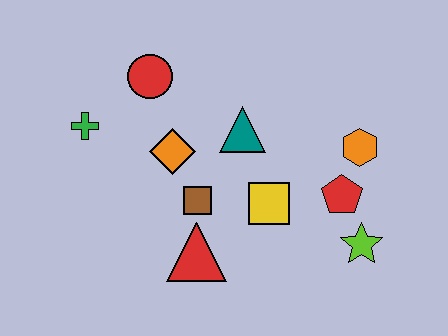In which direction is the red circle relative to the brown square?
The red circle is above the brown square.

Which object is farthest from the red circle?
The lime star is farthest from the red circle.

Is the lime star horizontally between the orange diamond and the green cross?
No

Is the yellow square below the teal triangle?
Yes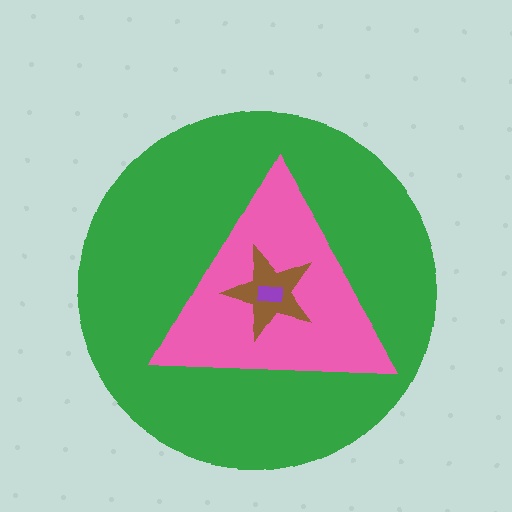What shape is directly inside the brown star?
The purple rectangle.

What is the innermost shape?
The purple rectangle.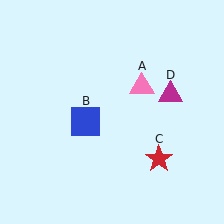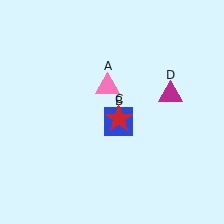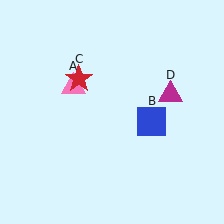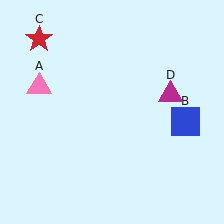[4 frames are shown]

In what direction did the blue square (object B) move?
The blue square (object B) moved right.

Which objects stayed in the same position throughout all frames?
Magenta triangle (object D) remained stationary.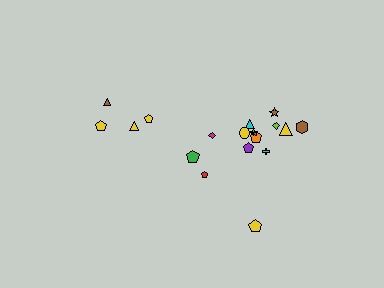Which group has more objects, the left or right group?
The right group.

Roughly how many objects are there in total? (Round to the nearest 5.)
Roughly 20 objects in total.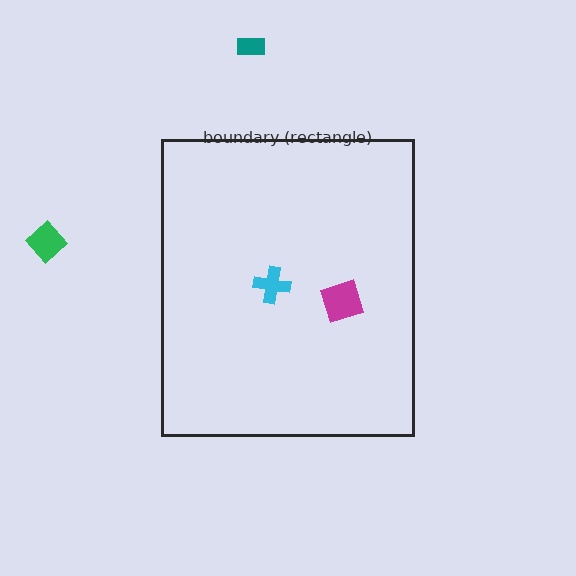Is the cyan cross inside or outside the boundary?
Inside.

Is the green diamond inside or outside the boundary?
Outside.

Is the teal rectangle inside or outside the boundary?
Outside.